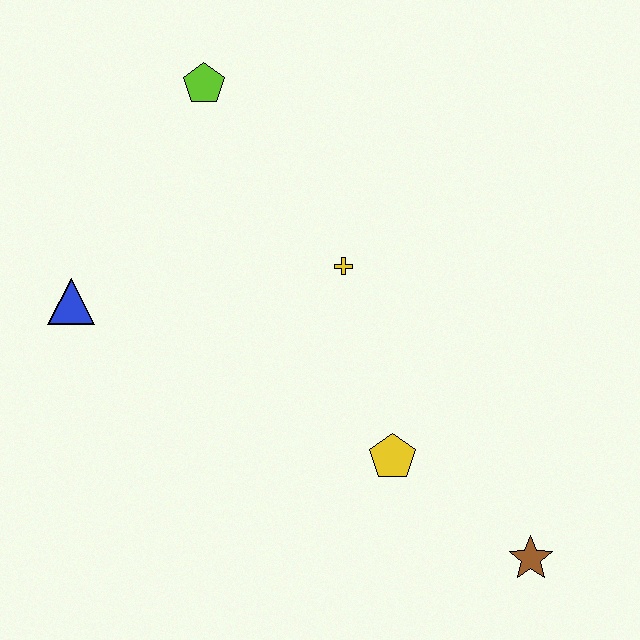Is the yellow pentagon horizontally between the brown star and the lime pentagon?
Yes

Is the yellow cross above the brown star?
Yes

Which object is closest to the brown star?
The yellow pentagon is closest to the brown star.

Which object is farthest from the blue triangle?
The brown star is farthest from the blue triangle.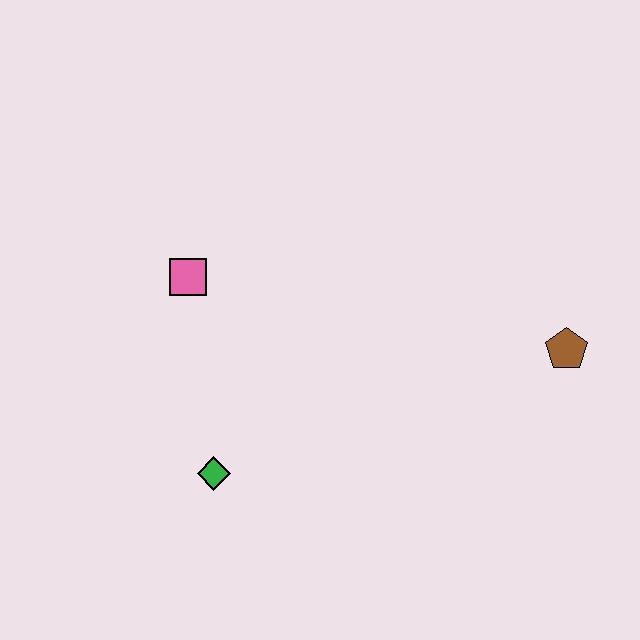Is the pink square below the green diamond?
No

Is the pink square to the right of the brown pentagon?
No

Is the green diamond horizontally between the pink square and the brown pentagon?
Yes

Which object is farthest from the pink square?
The brown pentagon is farthest from the pink square.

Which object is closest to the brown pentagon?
The green diamond is closest to the brown pentagon.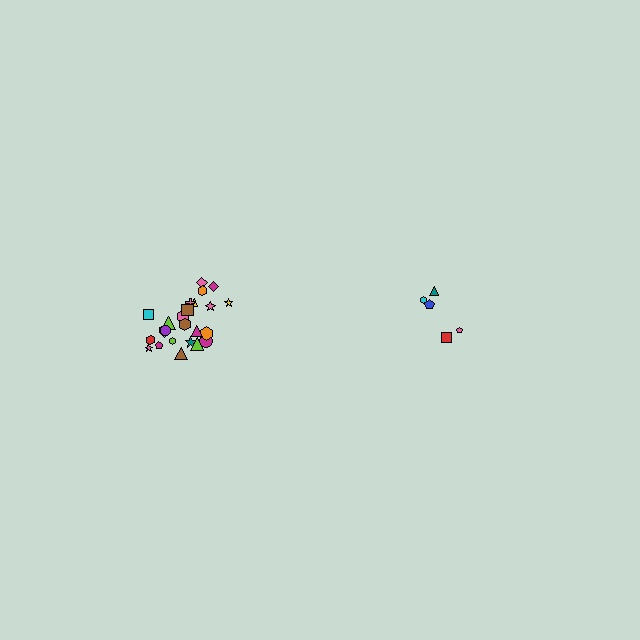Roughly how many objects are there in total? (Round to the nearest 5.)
Roughly 30 objects in total.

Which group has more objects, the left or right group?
The left group.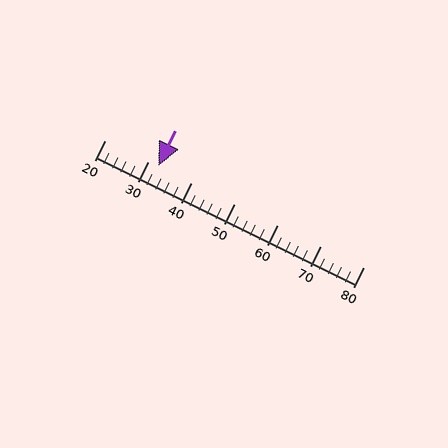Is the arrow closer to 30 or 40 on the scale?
The arrow is closer to 30.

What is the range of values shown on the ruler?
The ruler shows values from 20 to 80.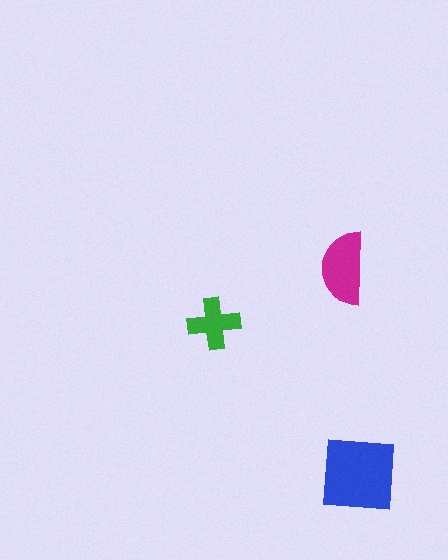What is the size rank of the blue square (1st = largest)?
1st.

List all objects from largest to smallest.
The blue square, the magenta semicircle, the green cross.